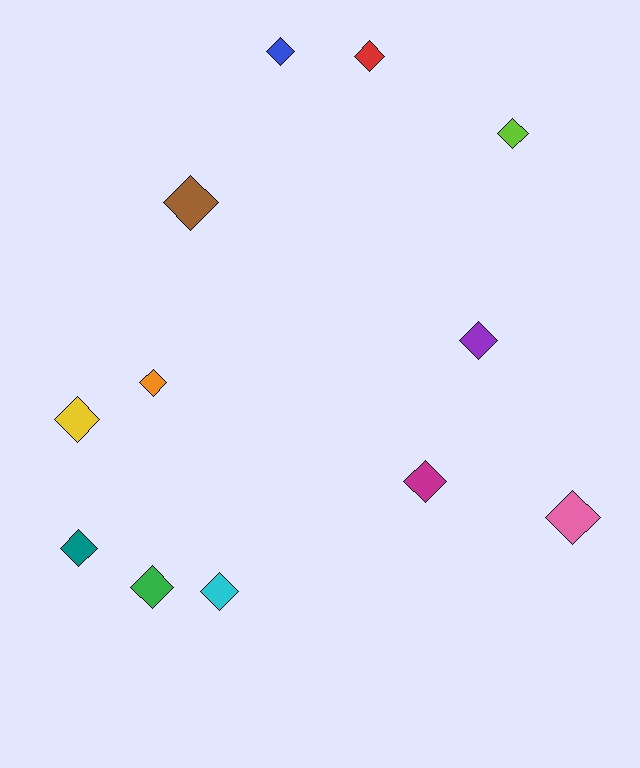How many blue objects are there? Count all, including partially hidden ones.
There is 1 blue object.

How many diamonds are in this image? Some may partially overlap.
There are 12 diamonds.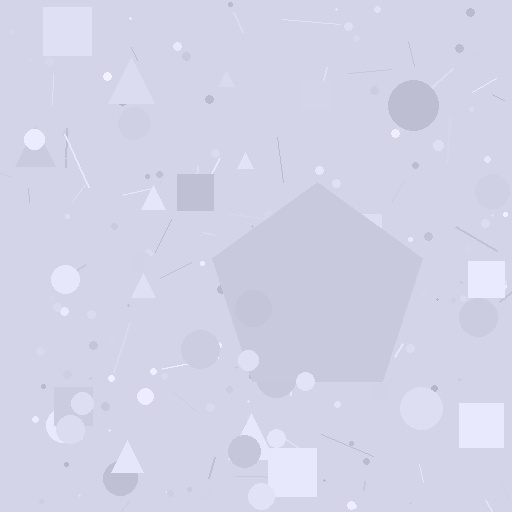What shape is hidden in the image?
A pentagon is hidden in the image.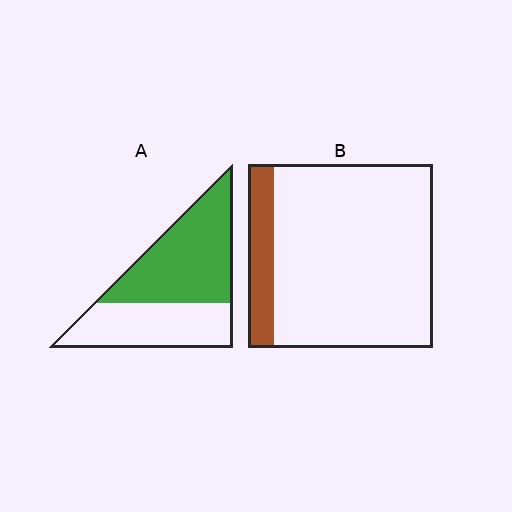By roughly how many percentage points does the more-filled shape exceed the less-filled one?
By roughly 45 percentage points (A over B).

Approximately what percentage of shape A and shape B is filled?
A is approximately 55% and B is approximately 15%.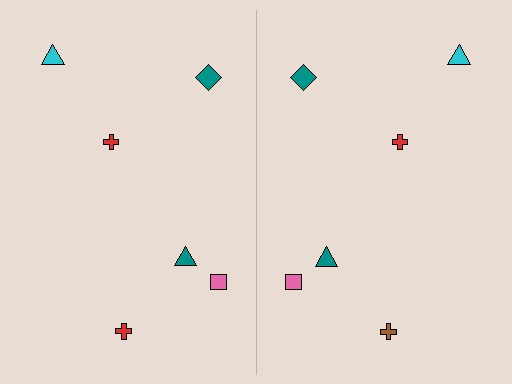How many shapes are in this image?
There are 12 shapes in this image.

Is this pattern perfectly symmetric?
No, the pattern is not perfectly symmetric. The brown cross on the right side breaks the symmetry — its mirror counterpart is red.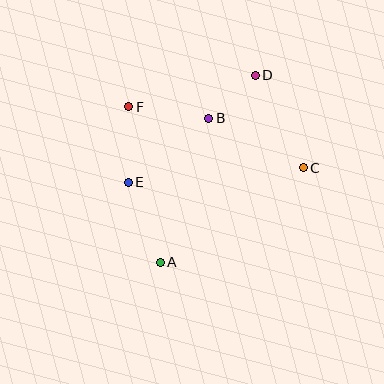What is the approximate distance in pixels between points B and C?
The distance between B and C is approximately 106 pixels.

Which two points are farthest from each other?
Points A and D are farthest from each other.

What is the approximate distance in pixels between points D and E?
The distance between D and E is approximately 166 pixels.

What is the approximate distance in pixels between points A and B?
The distance between A and B is approximately 152 pixels.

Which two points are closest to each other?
Points B and D are closest to each other.